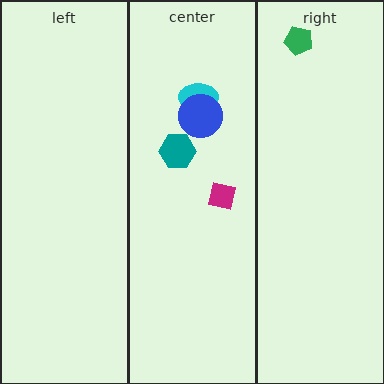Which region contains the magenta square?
The center region.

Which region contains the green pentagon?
The right region.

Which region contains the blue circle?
The center region.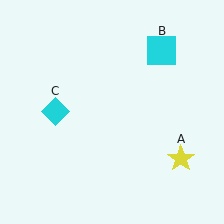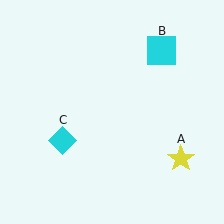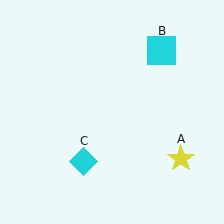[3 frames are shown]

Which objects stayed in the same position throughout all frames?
Yellow star (object A) and cyan square (object B) remained stationary.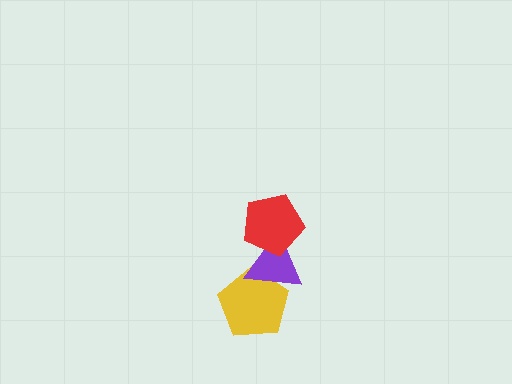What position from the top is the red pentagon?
The red pentagon is 1st from the top.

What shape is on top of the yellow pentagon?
The purple triangle is on top of the yellow pentagon.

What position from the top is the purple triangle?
The purple triangle is 2nd from the top.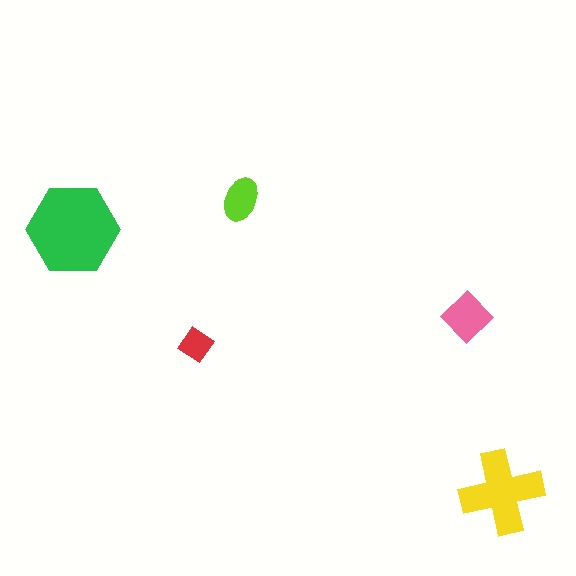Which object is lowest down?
The yellow cross is bottommost.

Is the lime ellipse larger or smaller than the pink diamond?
Smaller.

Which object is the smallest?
The red diamond.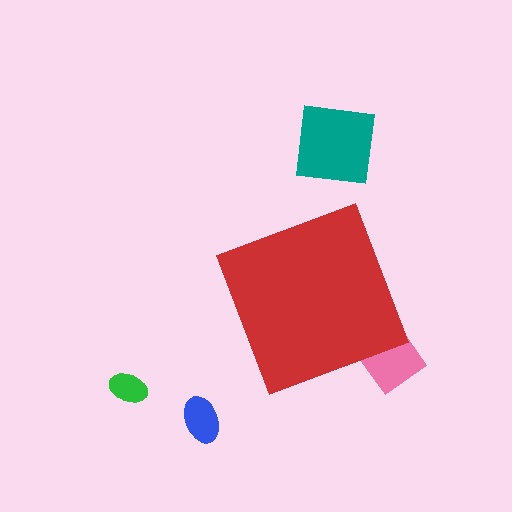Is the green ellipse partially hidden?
No, the green ellipse is fully visible.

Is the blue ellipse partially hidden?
No, the blue ellipse is fully visible.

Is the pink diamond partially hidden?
Yes, the pink diamond is partially hidden behind the red diamond.